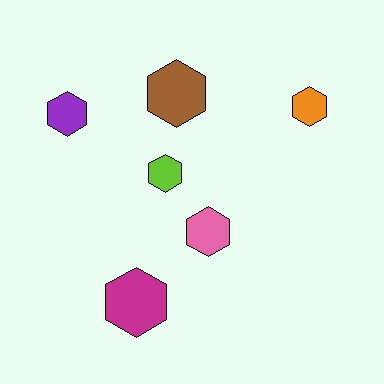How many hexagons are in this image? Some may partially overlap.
There are 6 hexagons.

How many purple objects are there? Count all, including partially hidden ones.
There is 1 purple object.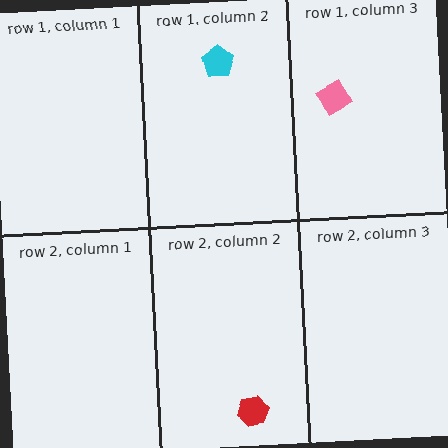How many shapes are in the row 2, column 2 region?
1.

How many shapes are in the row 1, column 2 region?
1.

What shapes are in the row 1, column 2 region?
The cyan pentagon.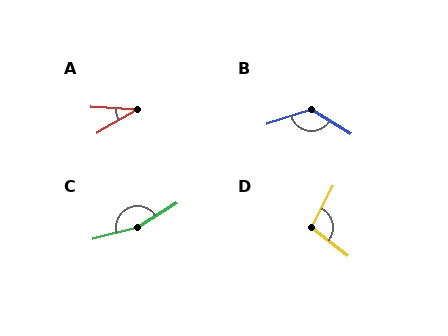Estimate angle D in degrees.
Approximately 100 degrees.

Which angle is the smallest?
A, at approximately 33 degrees.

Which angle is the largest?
C, at approximately 163 degrees.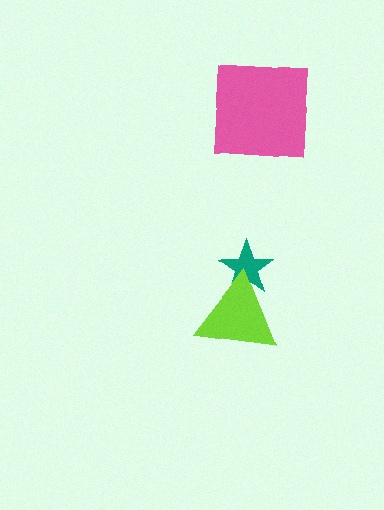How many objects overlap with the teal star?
1 object overlaps with the teal star.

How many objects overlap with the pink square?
0 objects overlap with the pink square.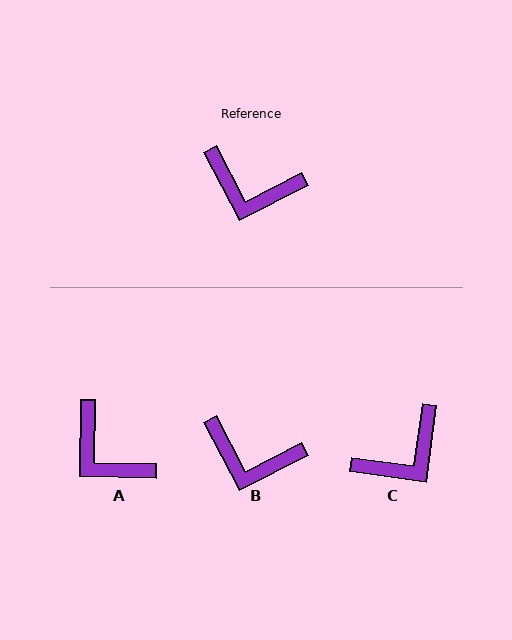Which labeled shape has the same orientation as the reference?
B.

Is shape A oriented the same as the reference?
No, it is off by about 29 degrees.